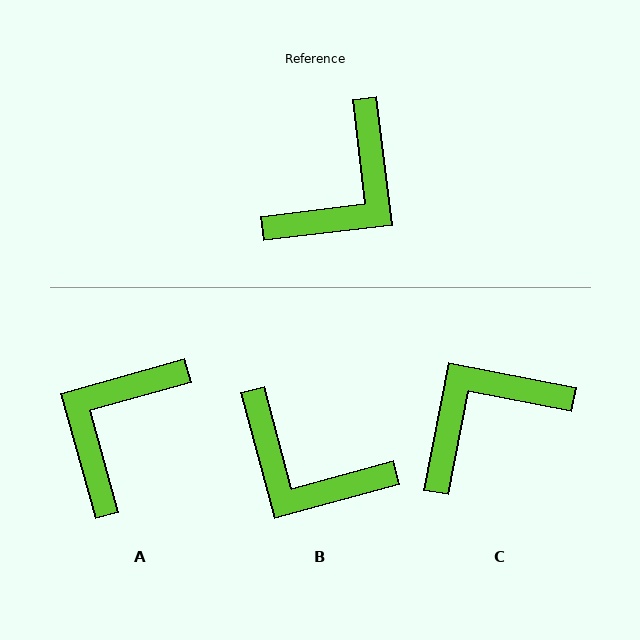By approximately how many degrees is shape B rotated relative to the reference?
Approximately 82 degrees clockwise.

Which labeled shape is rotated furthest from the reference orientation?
A, about 171 degrees away.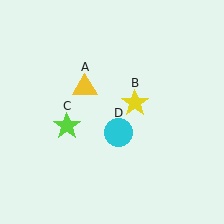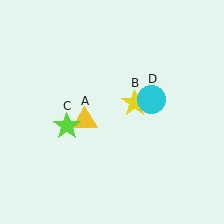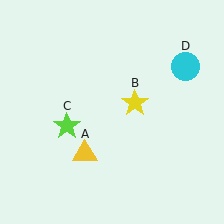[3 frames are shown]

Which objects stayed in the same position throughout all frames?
Yellow star (object B) and lime star (object C) remained stationary.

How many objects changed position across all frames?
2 objects changed position: yellow triangle (object A), cyan circle (object D).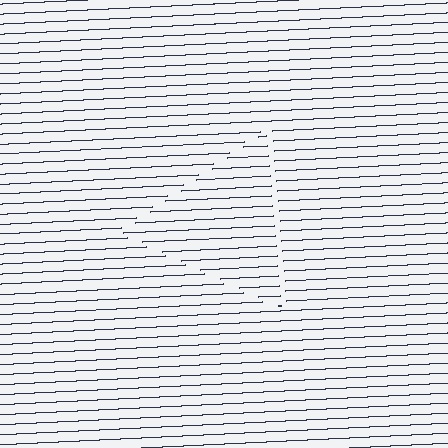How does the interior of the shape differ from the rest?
The interior of the shape contains the same grating, shifted by half a period — the contour is defined by the phase discontinuity where line-ends from the inner and outer gratings abut.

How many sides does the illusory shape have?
3 sides — the line-ends trace a triangle.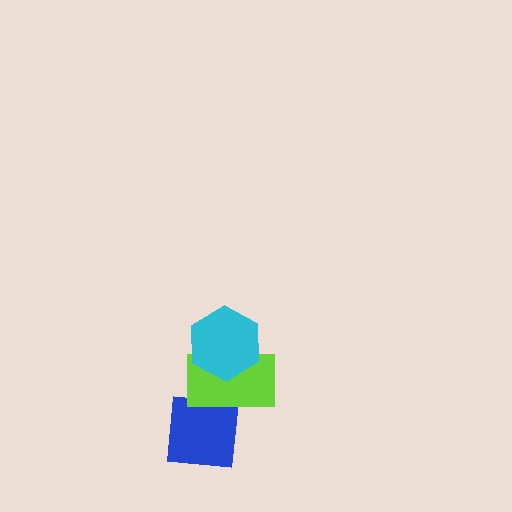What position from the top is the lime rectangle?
The lime rectangle is 2nd from the top.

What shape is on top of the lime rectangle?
The cyan hexagon is on top of the lime rectangle.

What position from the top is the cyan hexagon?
The cyan hexagon is 1st from the top.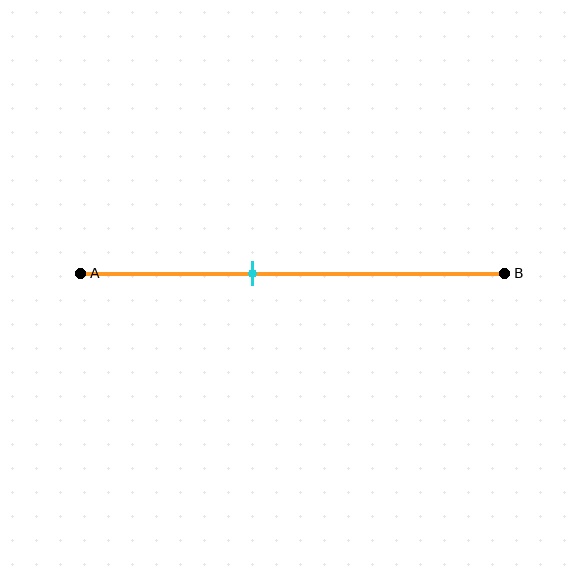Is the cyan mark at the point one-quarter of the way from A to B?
No, the mark is at about 40% from A, not at the 25% one-quarter point.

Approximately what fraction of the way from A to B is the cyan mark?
The cyan mark is approximately 40% of the way from A to B.